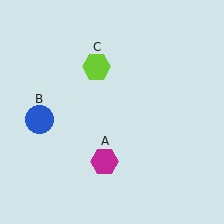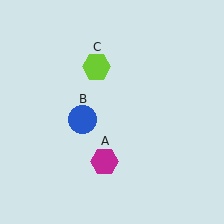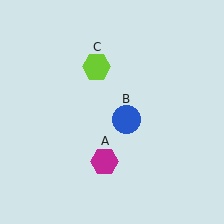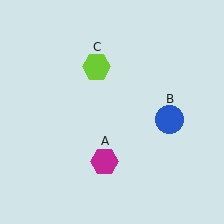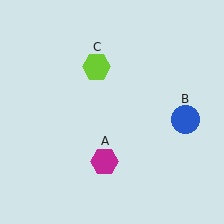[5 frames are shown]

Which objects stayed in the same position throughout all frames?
Magenta hexagon (object A) and lime hexagon (object C) remained stationary.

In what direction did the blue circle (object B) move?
The blue circle (object B) moved right.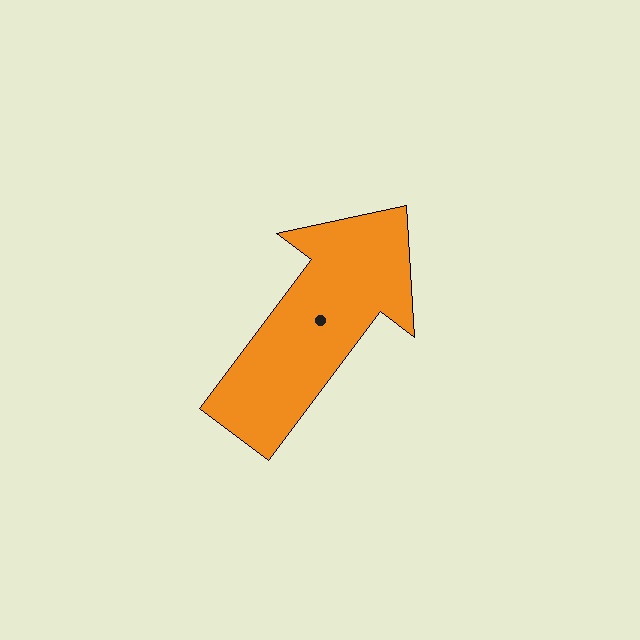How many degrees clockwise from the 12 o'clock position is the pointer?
Approximately 37 degrees.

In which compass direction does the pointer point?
Northeast.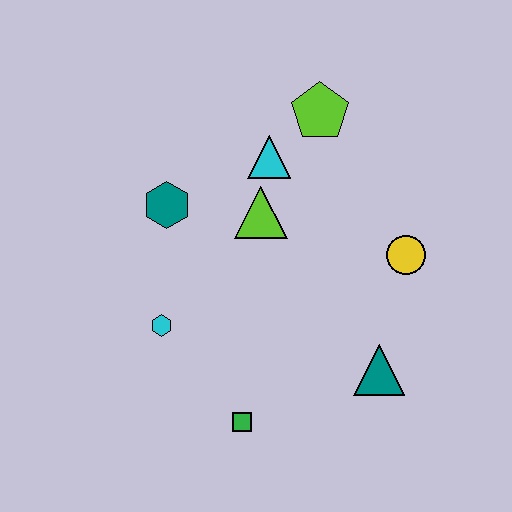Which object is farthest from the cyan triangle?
The green square is farthest from the cyan triangle.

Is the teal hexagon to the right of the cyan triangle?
No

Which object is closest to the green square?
The cyan hexagon is closest to the green square.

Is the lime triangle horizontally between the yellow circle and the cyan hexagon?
Yes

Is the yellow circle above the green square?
Yes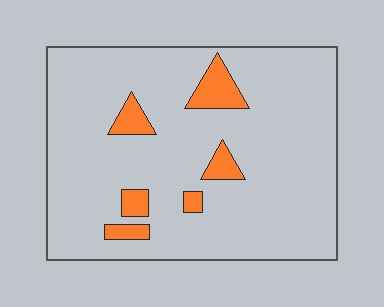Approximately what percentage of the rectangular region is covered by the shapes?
Approximately 10%.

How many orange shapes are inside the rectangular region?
6.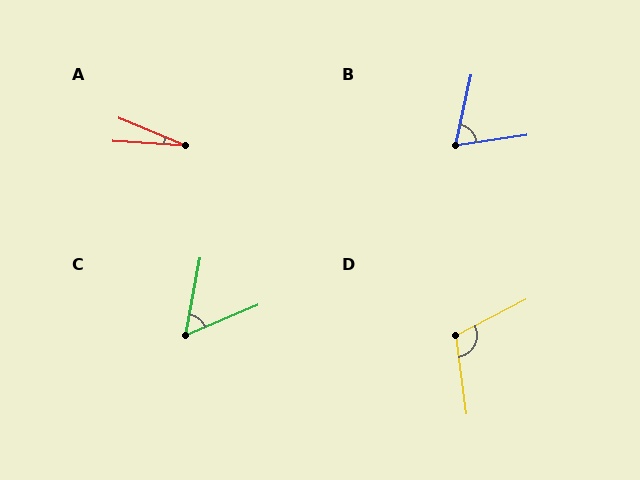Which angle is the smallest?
A, at approximately 19 degrees.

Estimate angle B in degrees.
Approximately 69 degrees.